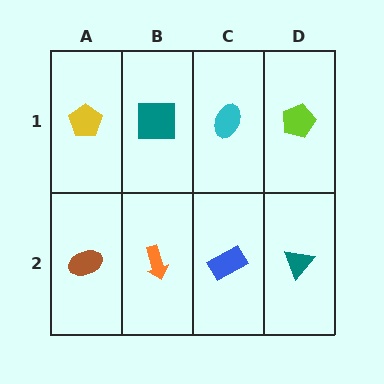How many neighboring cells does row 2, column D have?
2.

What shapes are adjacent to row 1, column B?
An orange arrow (row 2, column B), a yellow pentagon (row 1, column A), a cyan ellipse (row 1, column C).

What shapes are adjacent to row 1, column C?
A blue rectangle (row 2, column C), a teal square (row 1, column B), a lime pentagon (row 1, column D).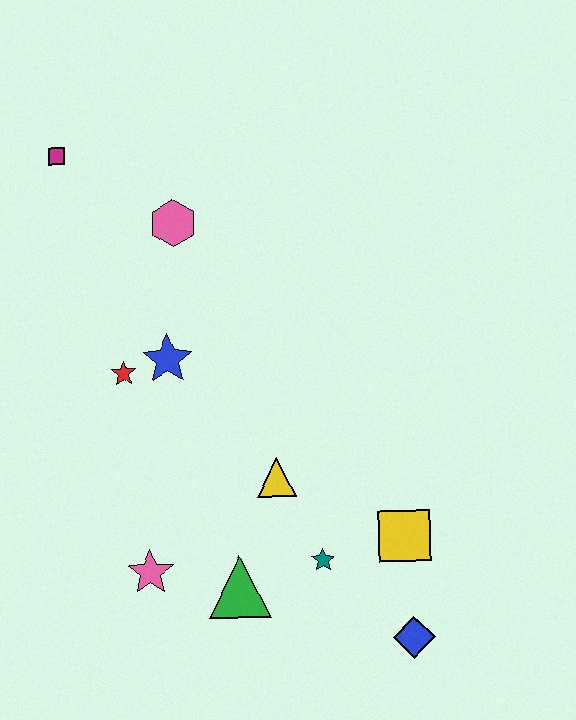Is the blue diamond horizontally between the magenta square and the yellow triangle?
No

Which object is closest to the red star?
The blue star is closest to the red star.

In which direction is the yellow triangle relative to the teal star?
The yellow triangle is above the teal star.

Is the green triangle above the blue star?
No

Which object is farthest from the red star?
The blue diamond is farthest from the red star.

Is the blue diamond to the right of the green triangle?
Yes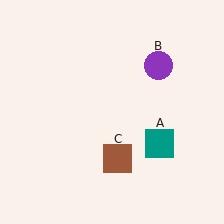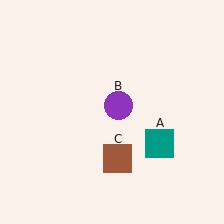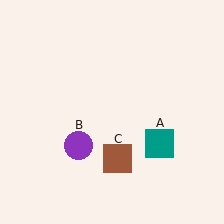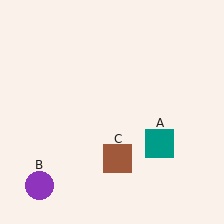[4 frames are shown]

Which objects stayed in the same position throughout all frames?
Teal square (object A) and brown square (object C) remained stationary.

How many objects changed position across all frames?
1 object changed position: purple circle (object B).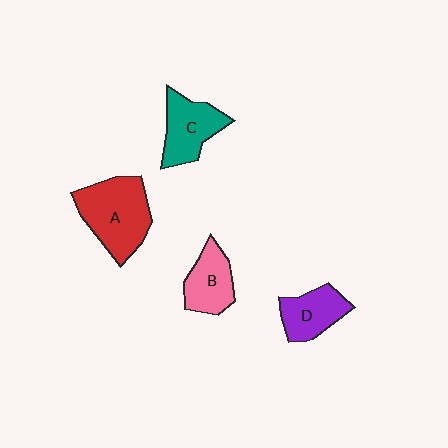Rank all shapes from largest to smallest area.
From largest to smallest: A (red), C (teal), B (pink), D (purple).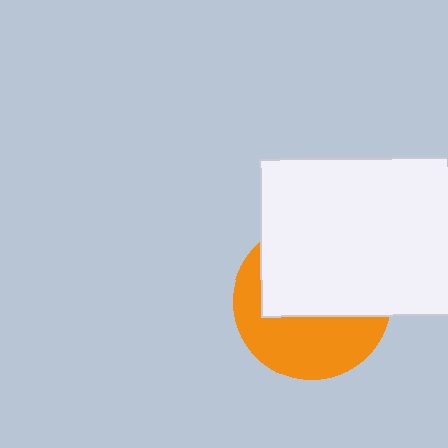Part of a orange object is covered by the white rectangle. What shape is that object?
It is a circle.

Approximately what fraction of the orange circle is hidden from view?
Roughly 54% of the orange circle is hidden behind the white rectangle.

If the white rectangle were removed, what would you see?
You would see the complete orange circle.